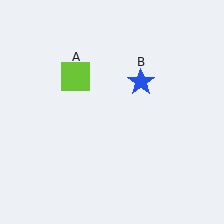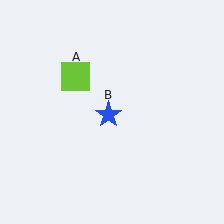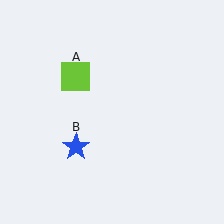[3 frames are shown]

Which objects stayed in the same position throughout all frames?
Lime square (object A) remained stationary.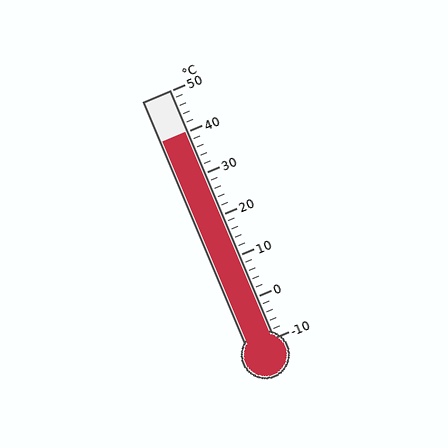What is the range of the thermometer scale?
The thermometer scale ranges from -10°C to 50°C.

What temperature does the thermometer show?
The thermometer shows approximately 40°C.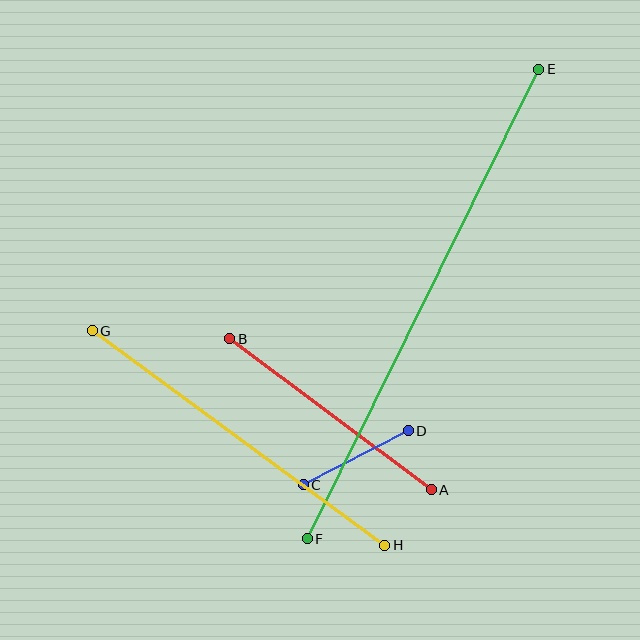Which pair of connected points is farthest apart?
Points E and F are farthest apart.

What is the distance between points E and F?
The distance is approximately 524 pixels.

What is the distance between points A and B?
The distance is approximately 252 pixels.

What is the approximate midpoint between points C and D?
The midpoint is at approximately (356, 458) pixels.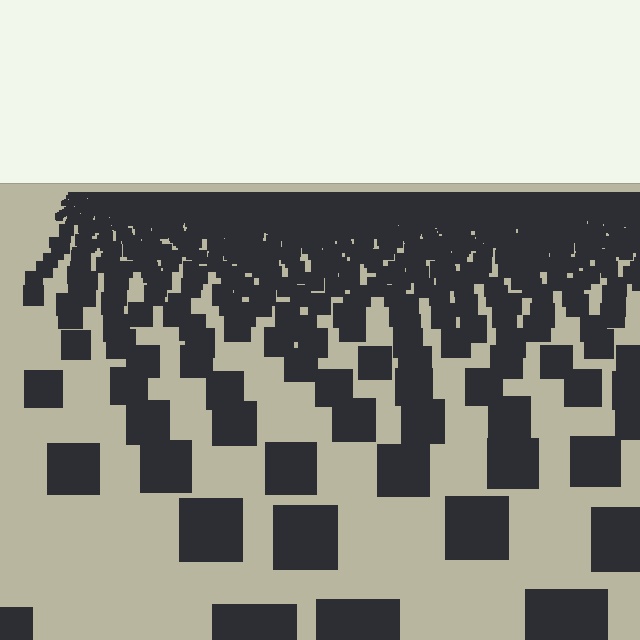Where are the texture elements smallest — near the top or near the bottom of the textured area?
Near the top.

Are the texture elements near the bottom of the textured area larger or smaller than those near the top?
Larger. Near the bottom, elements are closer to the viewer and appear at a bigger on-screen size.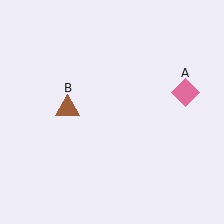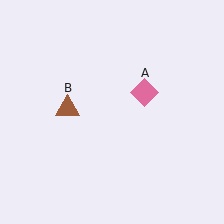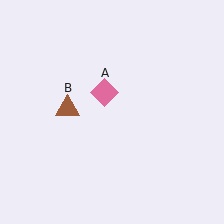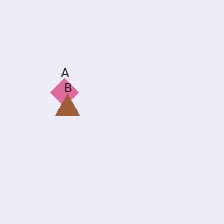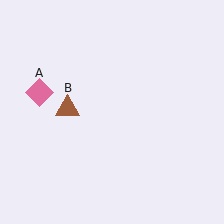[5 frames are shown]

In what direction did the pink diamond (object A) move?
The pink diamond (object A) moved left.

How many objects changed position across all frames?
1 object changed position: pink diamond (object A).